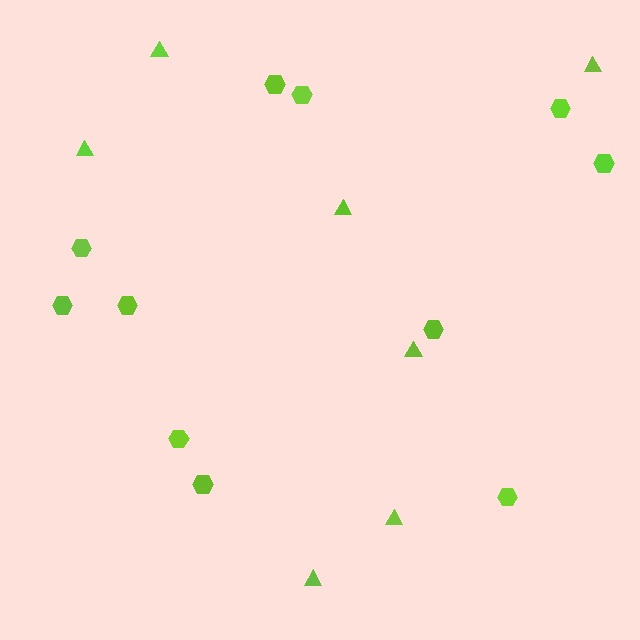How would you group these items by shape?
There are 2 groups: one group of triangles (7) and one group of hexagons (11).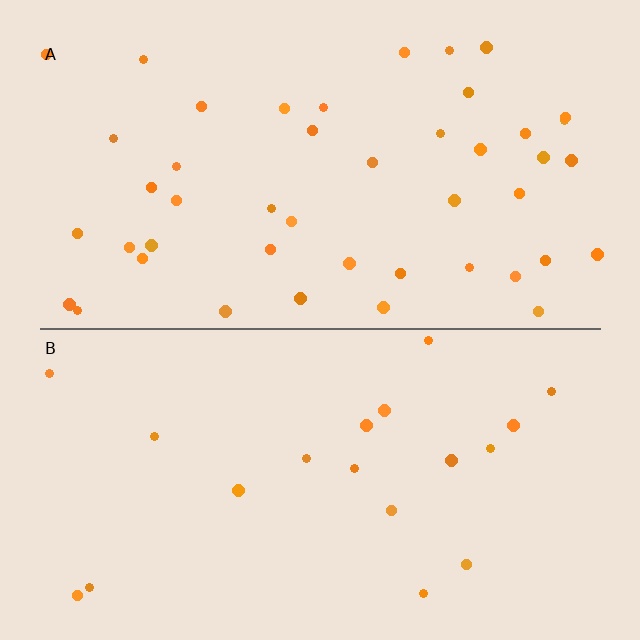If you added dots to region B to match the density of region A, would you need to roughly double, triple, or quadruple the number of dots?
Approximately double.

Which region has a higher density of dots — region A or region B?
A (the top).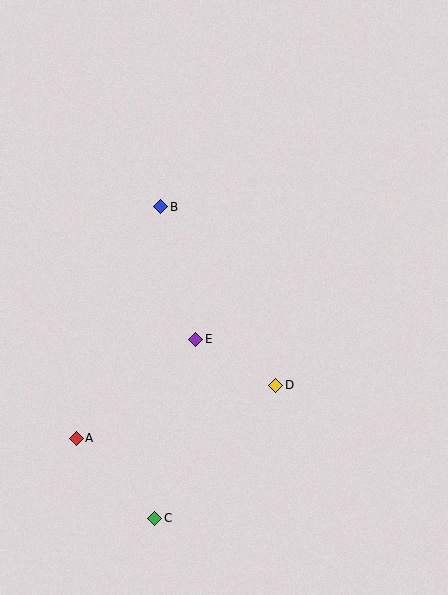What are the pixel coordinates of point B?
Point B is at (161, 207).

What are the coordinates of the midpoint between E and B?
The midpoint between E and B is at (178, 273).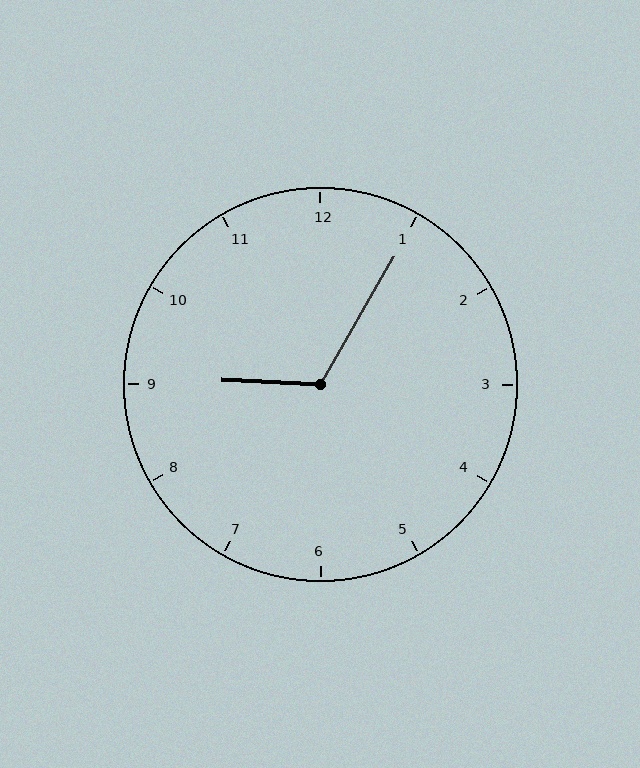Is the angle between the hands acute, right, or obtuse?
It is obtuse.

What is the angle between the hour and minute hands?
Approximately 118 degrees.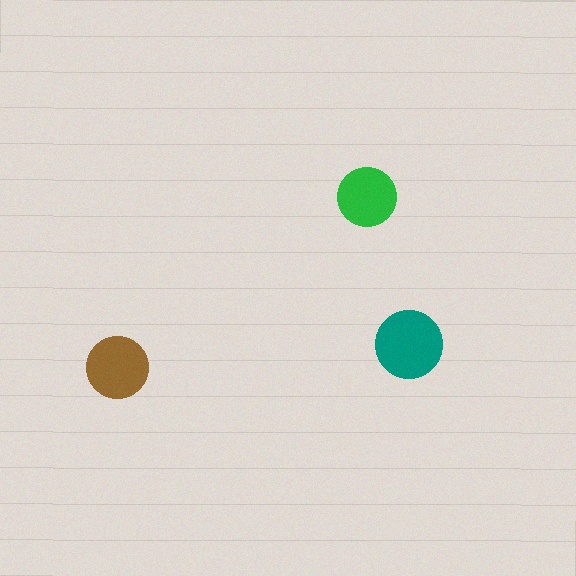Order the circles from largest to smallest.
the teal one, the brown one, the green one.